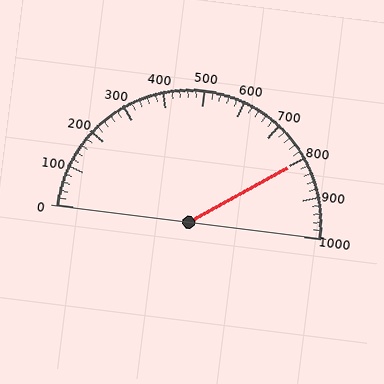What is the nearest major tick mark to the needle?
The nearest major tick mark is 800.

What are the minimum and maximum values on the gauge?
The gauge ranges from 0 to 1000.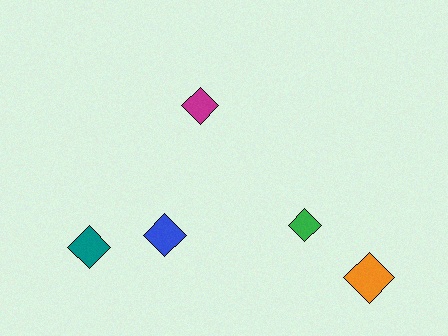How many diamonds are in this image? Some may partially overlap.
There are 5 diamonds.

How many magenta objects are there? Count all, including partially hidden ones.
There is 1 magenta object.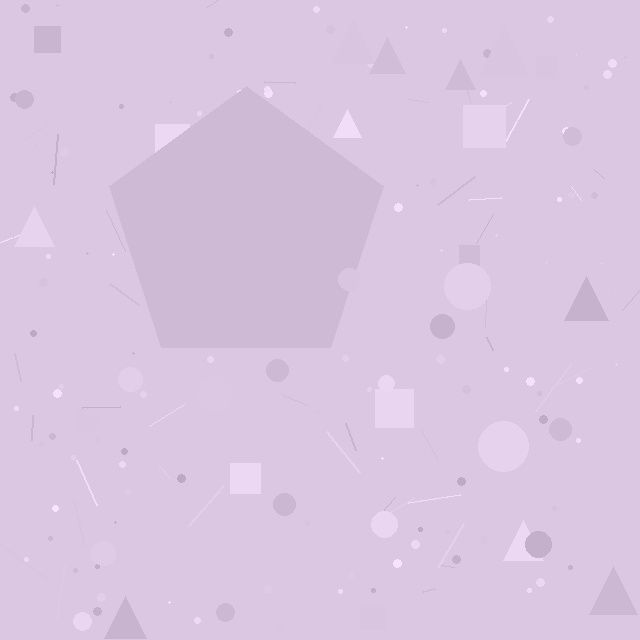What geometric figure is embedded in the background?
A pentagon is embedded in the background.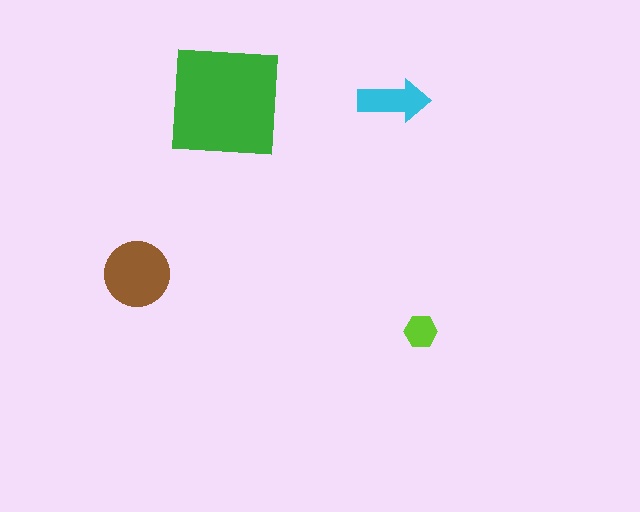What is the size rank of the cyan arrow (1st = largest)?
3rd.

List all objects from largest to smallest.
The green square, the brown circle, the cyan arrow, the lime hexagon.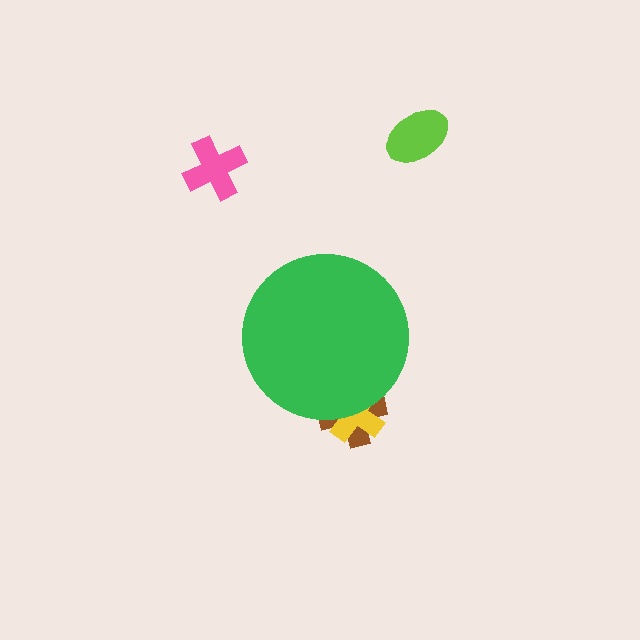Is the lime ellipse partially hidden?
No, the lime ellipse is fully visible.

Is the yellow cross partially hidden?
Yes, the yellow cross is partially hidden behind the green circle.